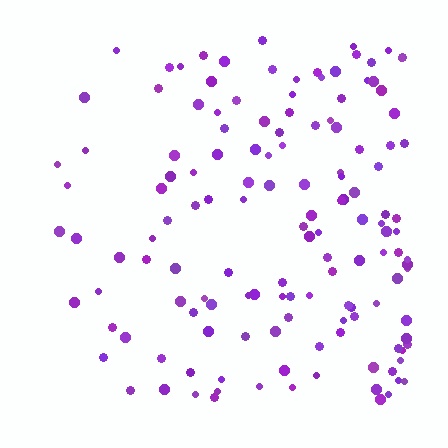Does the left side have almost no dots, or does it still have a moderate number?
Still a moderate number, just noticeably fewer than the right.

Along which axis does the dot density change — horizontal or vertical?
Horizontal.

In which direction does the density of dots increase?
From left to right, with the right side densest.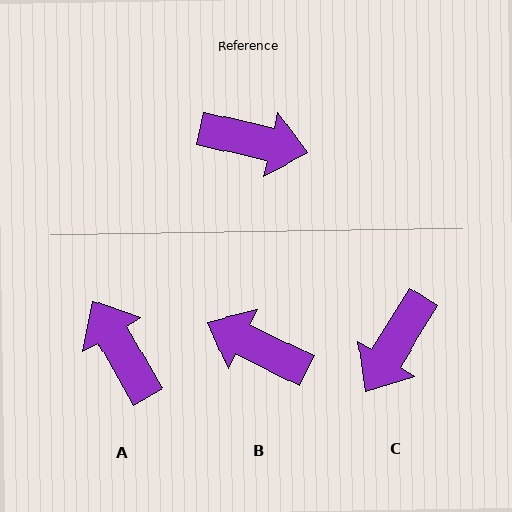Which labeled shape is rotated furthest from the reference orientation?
B, about 167 degrees away.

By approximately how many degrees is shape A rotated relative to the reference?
Approximately 133 degrees counter-clockwise.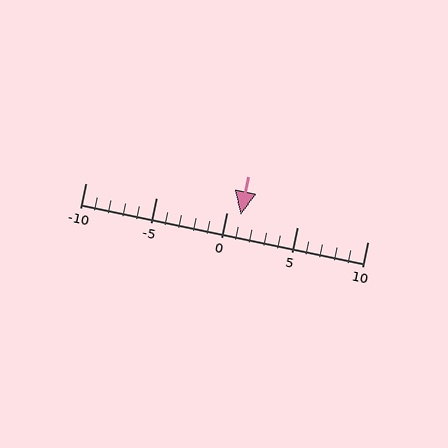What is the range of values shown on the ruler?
The ruler shows values from -10 to 10.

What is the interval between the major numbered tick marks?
The major tick marks are spaced 5 units apart.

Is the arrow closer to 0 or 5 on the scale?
The arrow is closer to 0.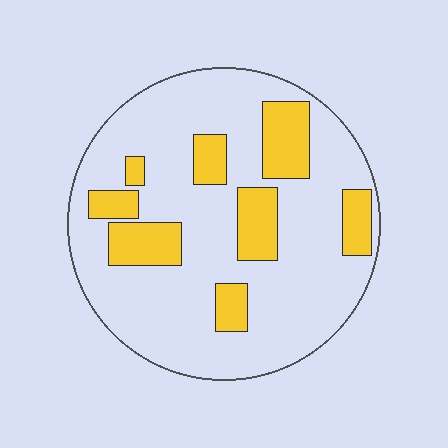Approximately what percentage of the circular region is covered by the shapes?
Approximately 25%.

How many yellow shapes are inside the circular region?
8.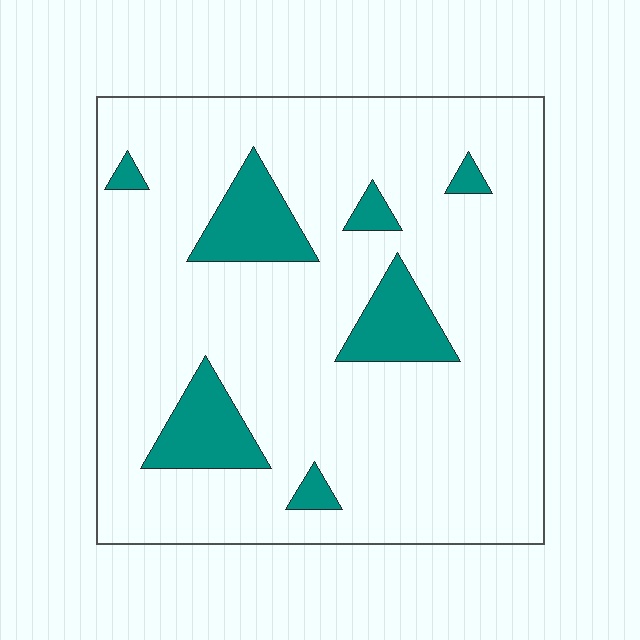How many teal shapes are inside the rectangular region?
7.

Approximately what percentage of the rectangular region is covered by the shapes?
Approximately 15%.